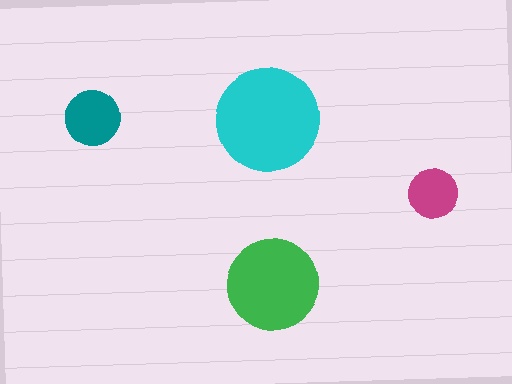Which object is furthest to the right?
The magenta circle is rightmost.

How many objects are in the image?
There are 4 objects in the image.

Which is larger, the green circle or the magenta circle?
The green one.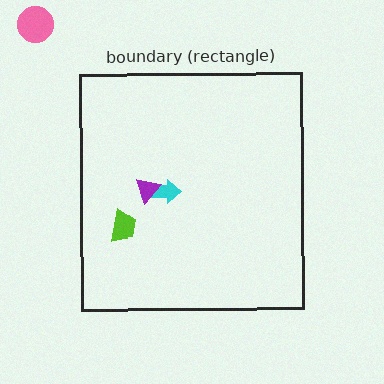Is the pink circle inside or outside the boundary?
Outside.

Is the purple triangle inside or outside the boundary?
Inside.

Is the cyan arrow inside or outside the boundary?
Inside.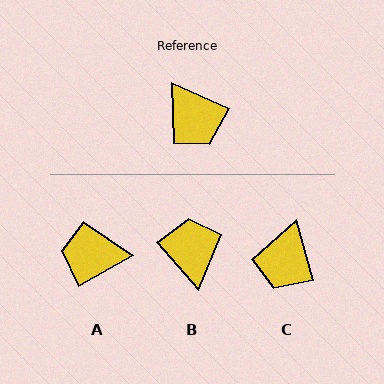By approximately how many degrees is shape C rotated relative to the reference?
Approximately 50 degrees clockwise.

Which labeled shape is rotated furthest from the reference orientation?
B, about 156 degrees away.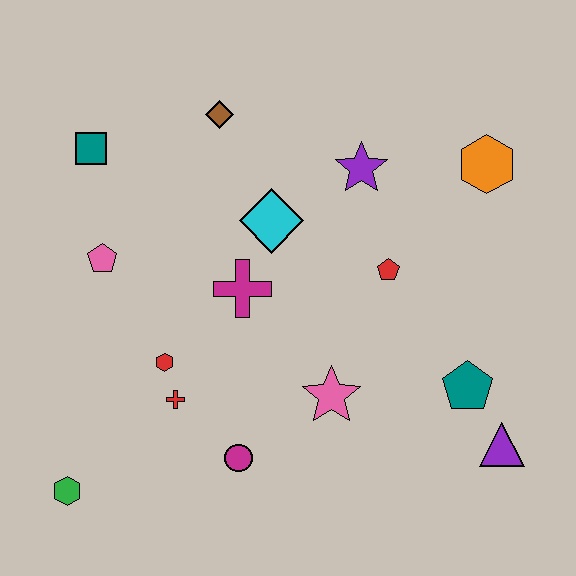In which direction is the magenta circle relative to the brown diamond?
The magenta circle is below the brown diamond.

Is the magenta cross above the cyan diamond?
No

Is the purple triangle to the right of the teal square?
Yes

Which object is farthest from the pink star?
The teal square is farthest from the pink star.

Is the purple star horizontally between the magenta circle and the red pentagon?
Yes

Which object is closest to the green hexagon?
The red cross is closest to the green hexagon.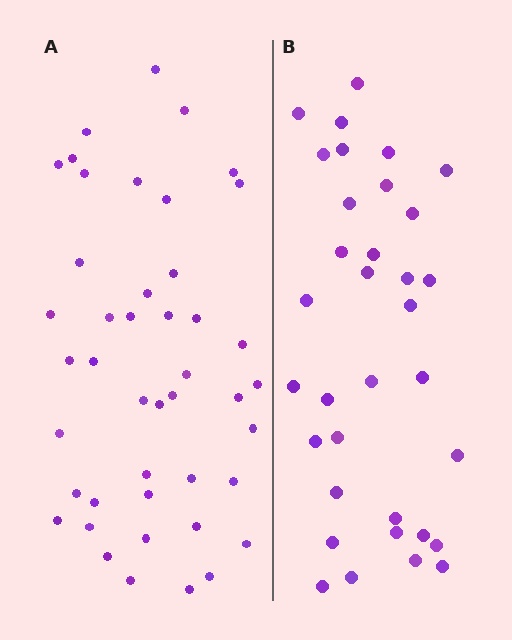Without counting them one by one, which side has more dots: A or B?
Region A (the left region) has more dots.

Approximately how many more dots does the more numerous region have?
Region A has roughly 10 or so more dots than region B.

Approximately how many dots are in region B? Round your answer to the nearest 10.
About 30 dots. (The exact count is 34, which rounds to 30.)